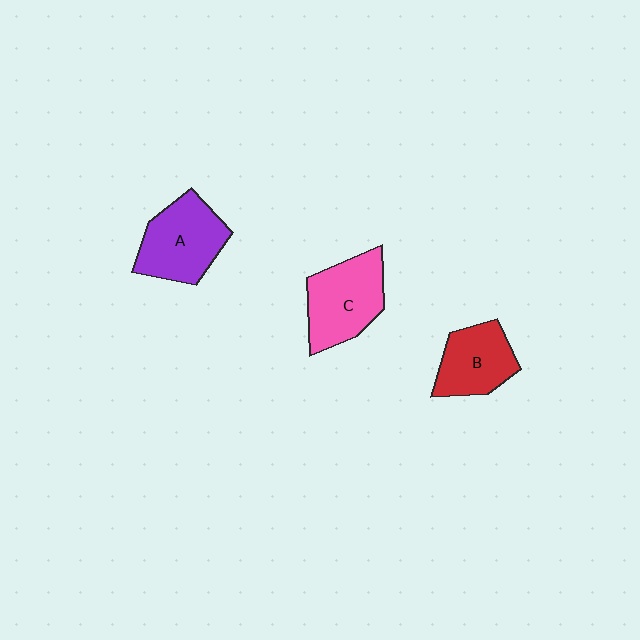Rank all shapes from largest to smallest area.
From largest to smallest: A (purple), C (pink), B (red).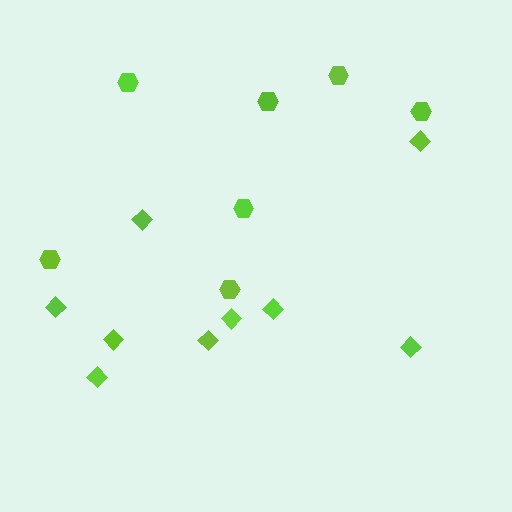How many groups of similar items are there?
There are 2 groups: one group of diamonds (9) and one group of hexagons (7).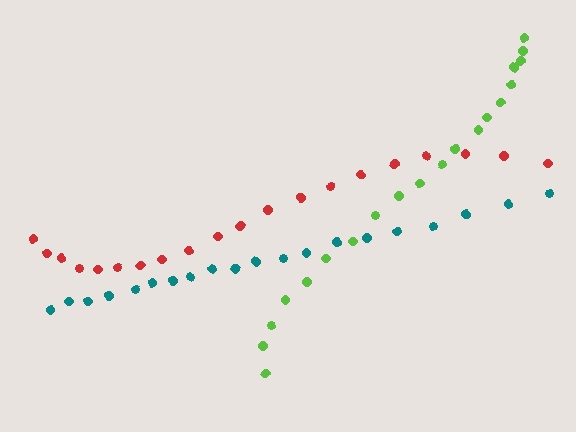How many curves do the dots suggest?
There are 3 distinct paths.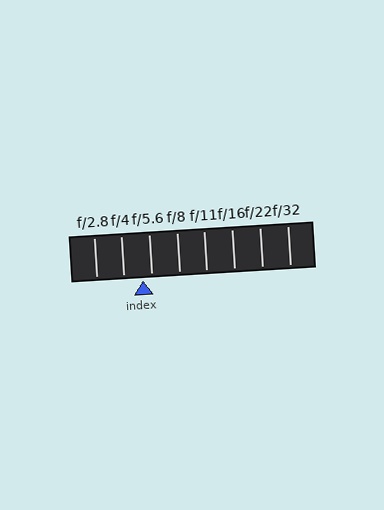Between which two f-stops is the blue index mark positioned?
The index mark is between f/4 and f/5.6.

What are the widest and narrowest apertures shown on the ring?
The widest aperture shown is f/2.8 and the narrowest is f/32.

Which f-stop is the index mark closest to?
The index mark is closest to f/5.6.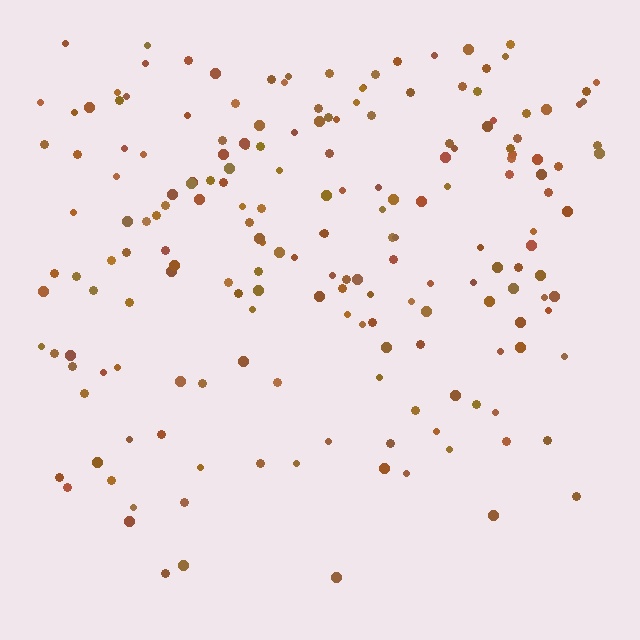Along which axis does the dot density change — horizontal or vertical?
Vertical.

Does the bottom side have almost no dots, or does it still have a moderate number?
Still a moderate number, just noticeably fewer than the top.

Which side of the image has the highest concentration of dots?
The top.